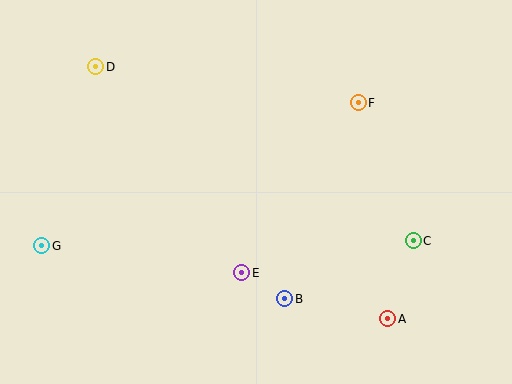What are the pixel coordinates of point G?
Point G is at (42, 246).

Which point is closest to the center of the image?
Point E at (242, 273) is closest to the center.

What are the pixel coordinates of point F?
Point F is at (358, 103).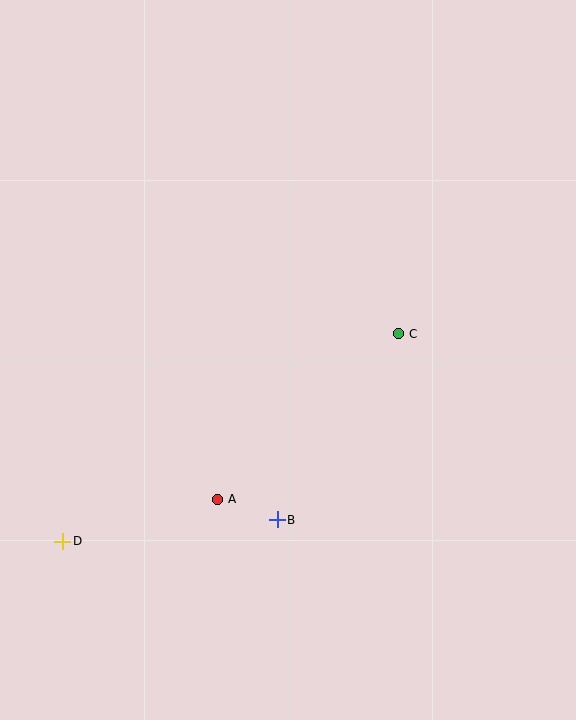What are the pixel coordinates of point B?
Point B is at (277, 520).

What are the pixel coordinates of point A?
Point A is at (218, 499).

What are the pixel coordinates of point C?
Point C is at (399, 334).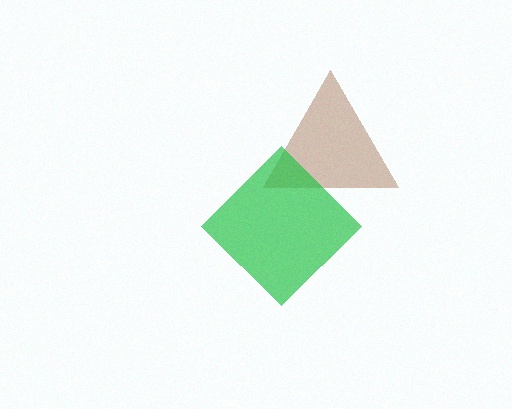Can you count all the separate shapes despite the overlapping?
Yes, there are 2 separate shapes.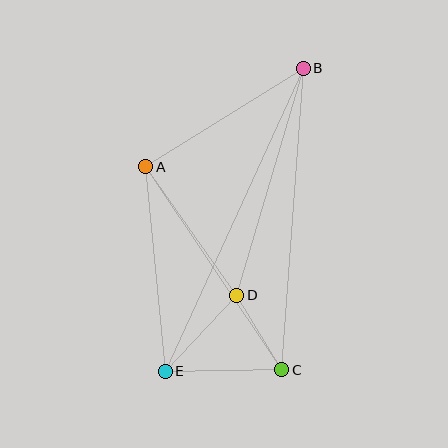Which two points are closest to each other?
Points C and D are closest to each other.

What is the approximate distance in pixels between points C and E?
The distance between C and E is approximately 117 pixels.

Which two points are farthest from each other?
Points B and E are farthest from each other.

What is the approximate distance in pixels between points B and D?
The distance between B and D is approximately 236 pixels.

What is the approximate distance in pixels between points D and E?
The distance between D and E is approximately 104 pixels.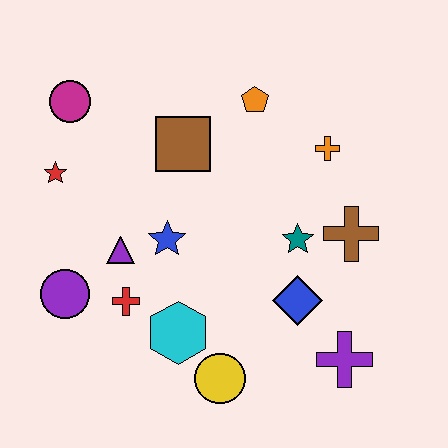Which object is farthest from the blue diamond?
The magenta circle is farthest from the blue diamond.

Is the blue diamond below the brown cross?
Yes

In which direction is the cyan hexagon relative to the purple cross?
The cyan hexagon is to the left of the purple cross.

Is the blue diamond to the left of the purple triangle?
No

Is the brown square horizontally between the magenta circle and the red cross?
No